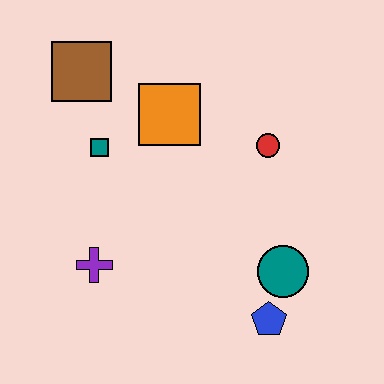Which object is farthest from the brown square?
The blue pentagon is farthest from the brown square.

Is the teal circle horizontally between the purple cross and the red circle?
No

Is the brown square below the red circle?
No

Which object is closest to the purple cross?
The teal square is closest to the purple cross.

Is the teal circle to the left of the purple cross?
No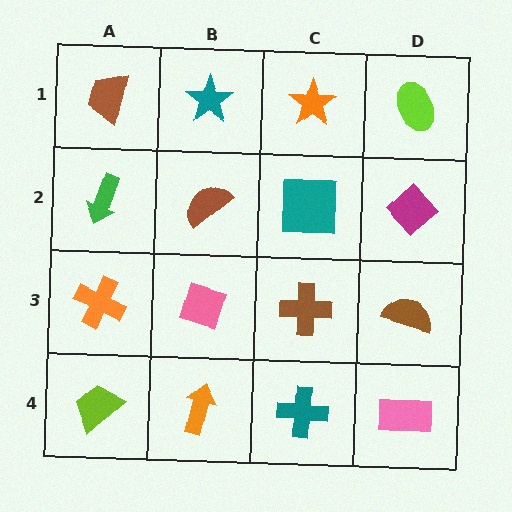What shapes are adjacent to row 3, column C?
A teal square (row 2, column C), a teal cross (row 4, column C), a pink diamond (row 3, column B), a brown semicircle (row 3, column D).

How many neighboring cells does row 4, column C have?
3.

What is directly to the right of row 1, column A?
A teal star.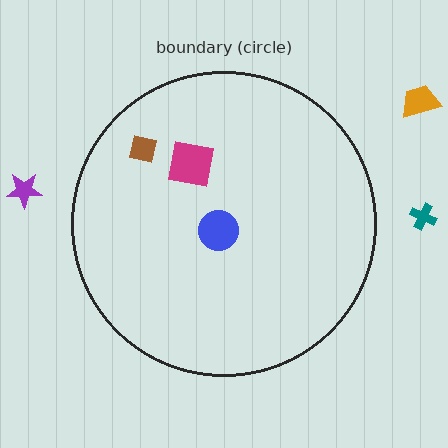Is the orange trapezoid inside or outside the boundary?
Outside.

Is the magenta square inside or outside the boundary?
Inside.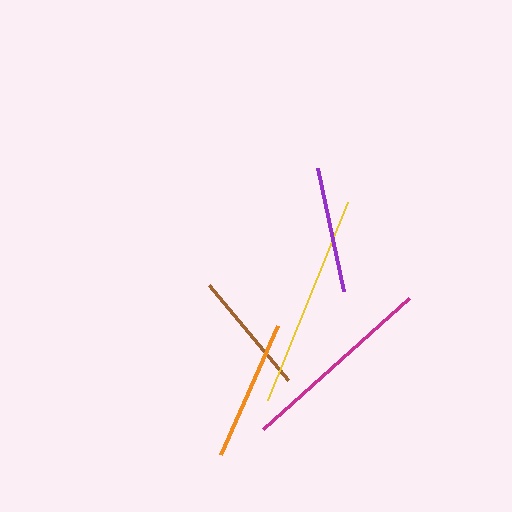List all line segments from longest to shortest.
From longest to shortest: yellow, magenta, orange, purple, brown.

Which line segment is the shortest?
The brown line is the shortest at approximately 123 pixels.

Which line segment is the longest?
The yellow line is the longest at approximately 213 pixels.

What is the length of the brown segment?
The brown segment is approximately 123 pixels long.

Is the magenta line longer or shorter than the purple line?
The magenta line is longer than the purple line.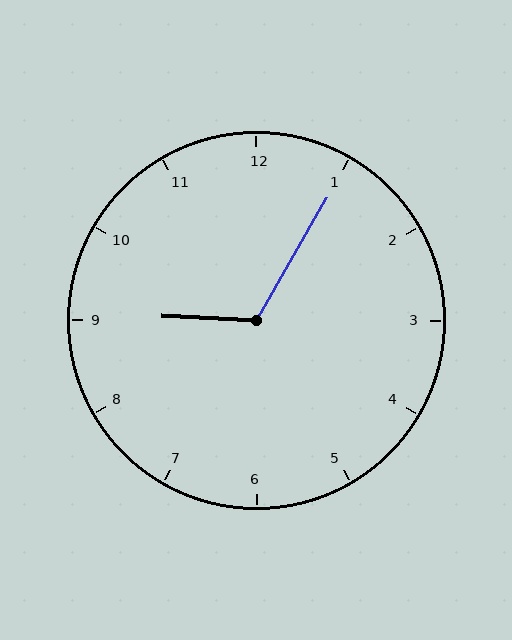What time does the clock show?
9:05.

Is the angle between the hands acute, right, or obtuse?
It is obtuse.